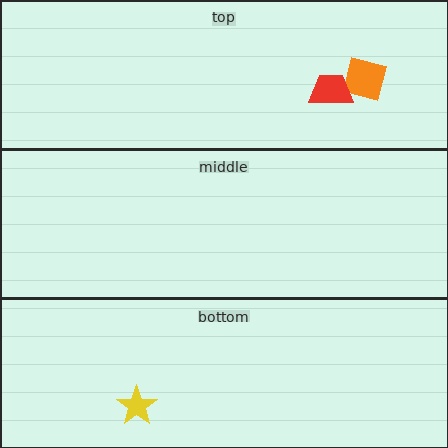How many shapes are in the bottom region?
1.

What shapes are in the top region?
The orange square, the red trapezoid.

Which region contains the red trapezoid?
The top region.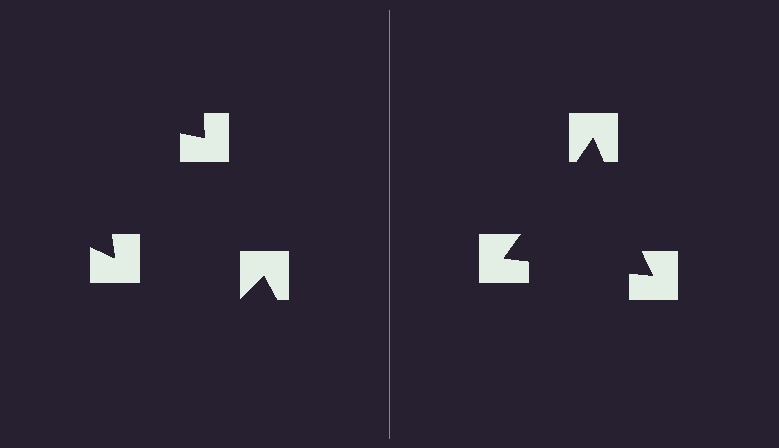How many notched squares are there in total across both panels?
6 — 3 on each side.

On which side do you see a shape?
An illusory triangle appears on the right side. On the left side the wedge cuts are rotated, so no coherent shape forms.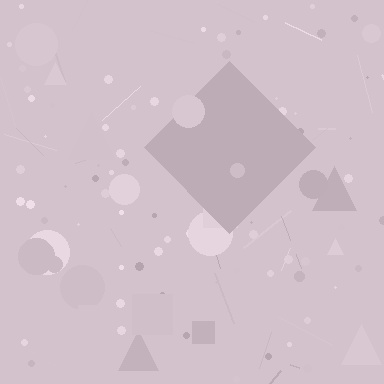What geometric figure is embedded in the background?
A diamond is embedded in the background.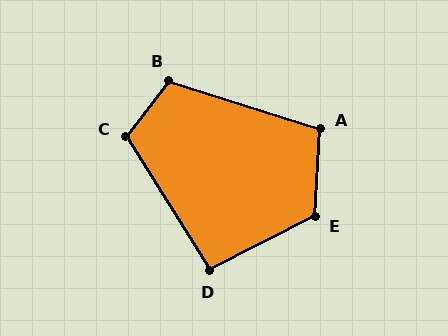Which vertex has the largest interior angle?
E, at approximately 120 degrees.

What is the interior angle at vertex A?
Approximately 105 degrees (obtuse).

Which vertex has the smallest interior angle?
D, at approximately 95 degrees.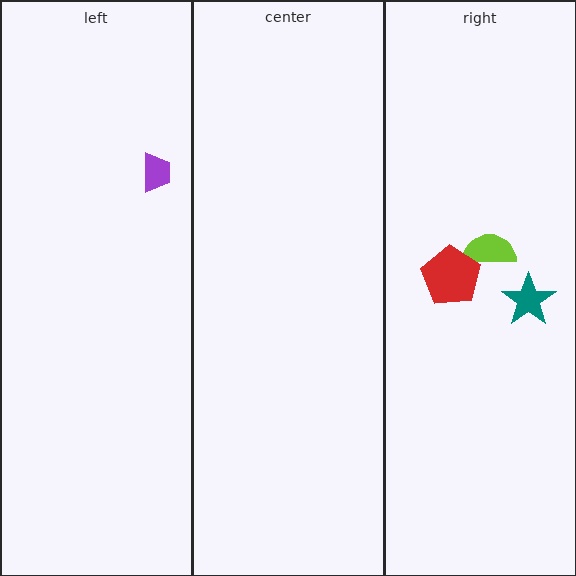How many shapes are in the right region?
3.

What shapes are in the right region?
The teal star, the lime semicircle, the red pentagon.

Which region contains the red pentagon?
The right region.